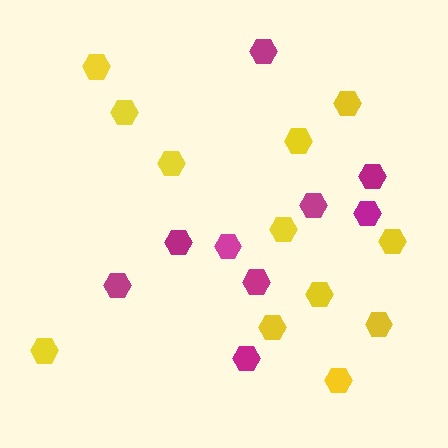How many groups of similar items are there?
There are 2 groups: one group of magenta hexagons (9) and one group of yellow hexagons (12).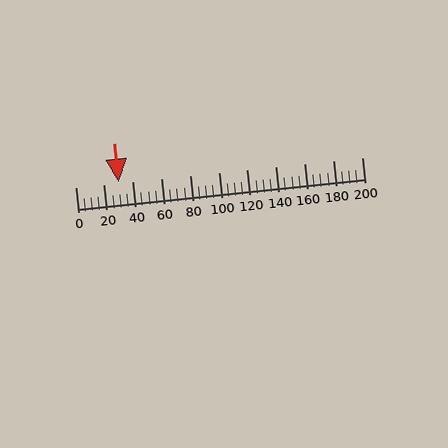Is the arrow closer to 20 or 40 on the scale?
The arrow is closer to 40.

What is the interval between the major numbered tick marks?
The major tick marks are spaced 20 units apart.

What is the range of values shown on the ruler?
The ruler shows values from 0 to 200.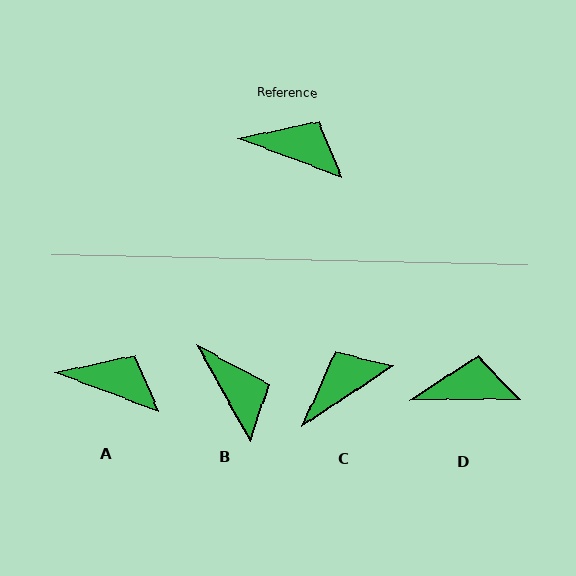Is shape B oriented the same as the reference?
No, it is off by about 41 degrees.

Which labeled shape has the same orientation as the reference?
A.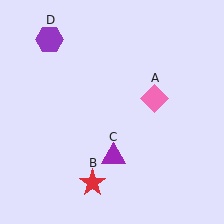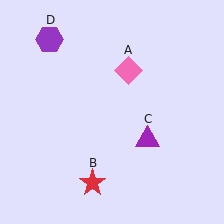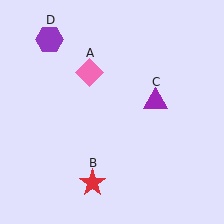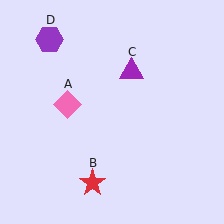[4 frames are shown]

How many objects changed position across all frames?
2 objects changed position: pink diamond (object A), purple triangle (object C).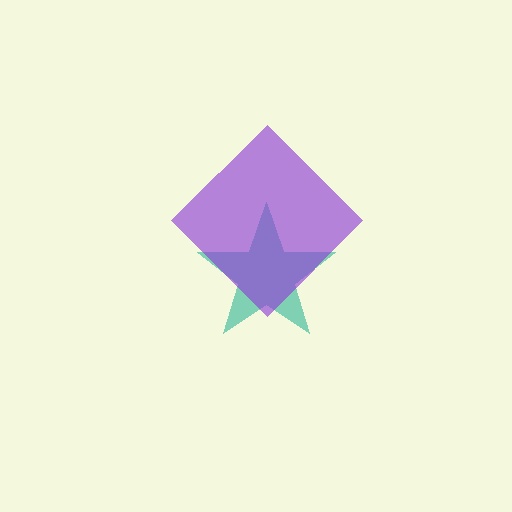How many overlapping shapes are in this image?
There are 2 overlapping shapes in the image.